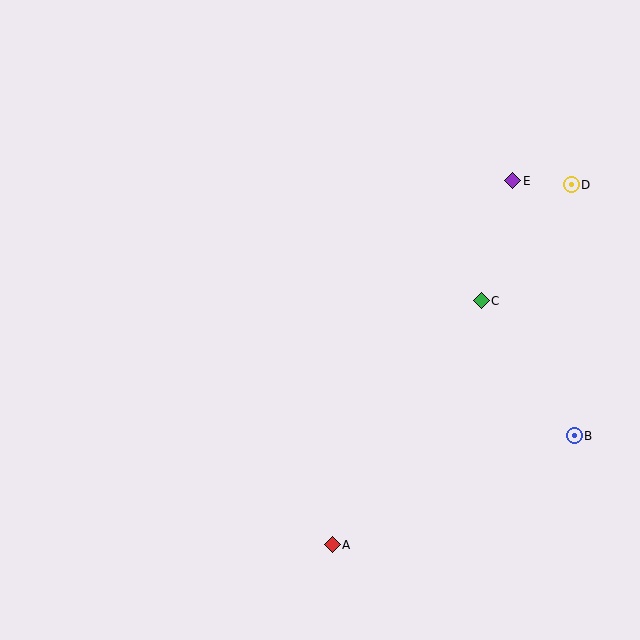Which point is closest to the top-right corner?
Point D is closest to the top-right corner.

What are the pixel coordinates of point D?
Point D is at (571, 185).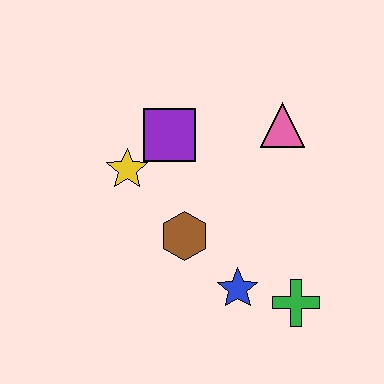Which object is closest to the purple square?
The yellow star is closest to the purple square.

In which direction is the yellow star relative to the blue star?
The yellow star is above the blue star.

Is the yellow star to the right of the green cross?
No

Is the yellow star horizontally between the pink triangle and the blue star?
No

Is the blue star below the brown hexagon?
Yes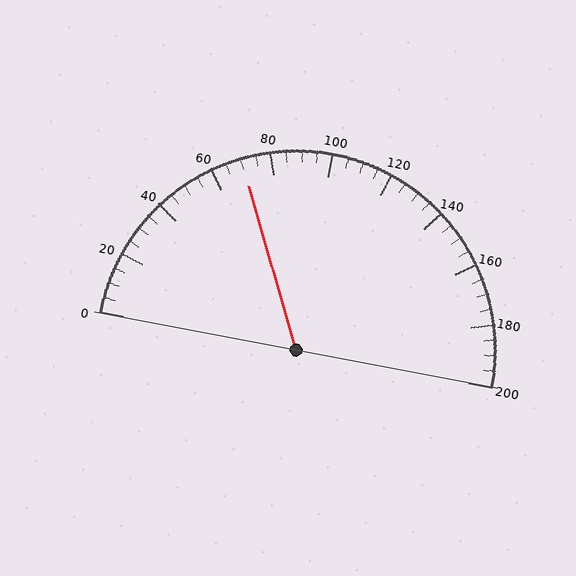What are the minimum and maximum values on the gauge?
The gauge ranges from 0 to 200.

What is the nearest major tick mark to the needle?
The nearest major tick mark is 80.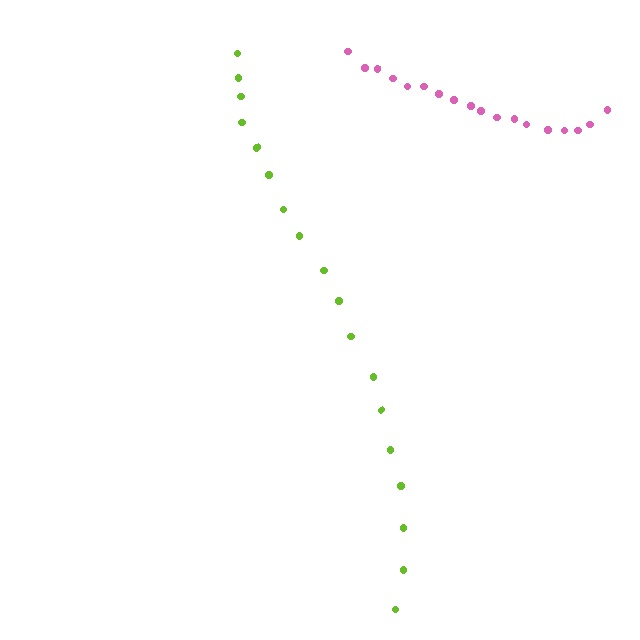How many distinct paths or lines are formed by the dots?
There are 2 distinct paths.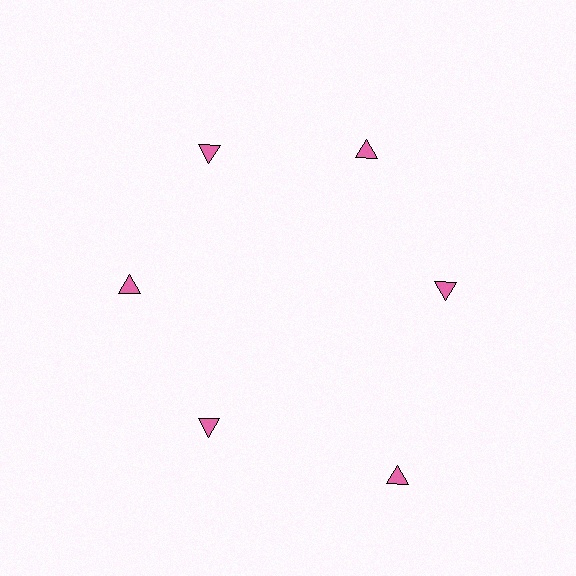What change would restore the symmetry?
The symmetry would be restored by moving it inward, back onto the ring so that all 6 triangles sit at equal angles and equal distance from the center.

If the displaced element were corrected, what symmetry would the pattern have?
It would have 6-fold rotational symmetry — the pattern would map onto itself every 60 degrees.